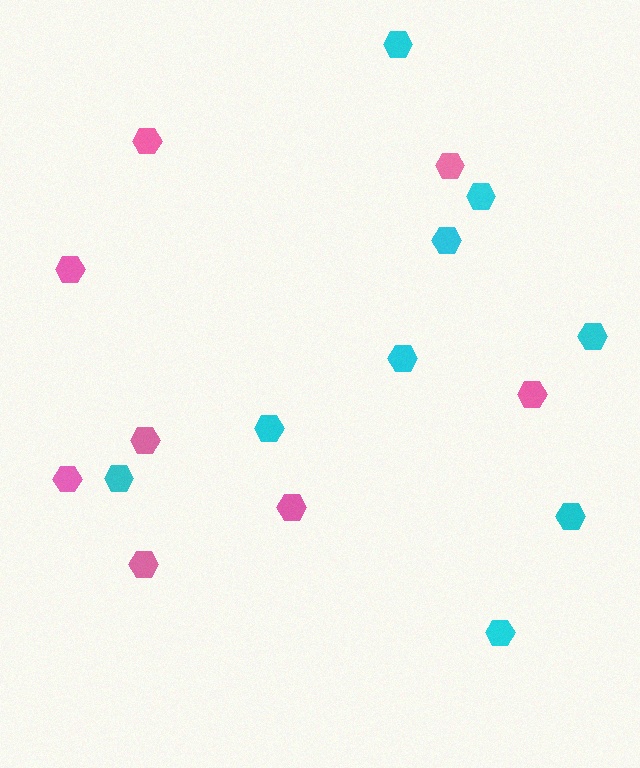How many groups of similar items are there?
There are 2 groups: one group of pink hexagons (8) and one group of cyan hexagons (9).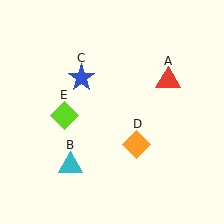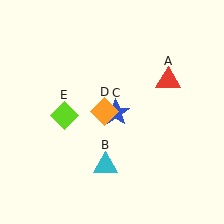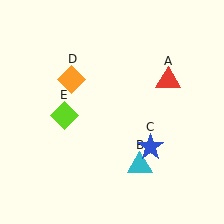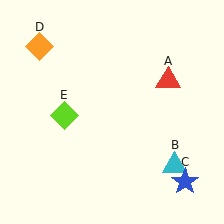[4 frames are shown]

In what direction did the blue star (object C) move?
The blue star (object C) moved down and to the right.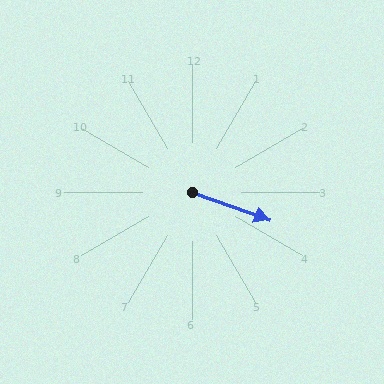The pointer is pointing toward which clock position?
Roughly 4 o'clock.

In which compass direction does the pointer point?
East.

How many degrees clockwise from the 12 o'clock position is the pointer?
Approximately 110 degrees.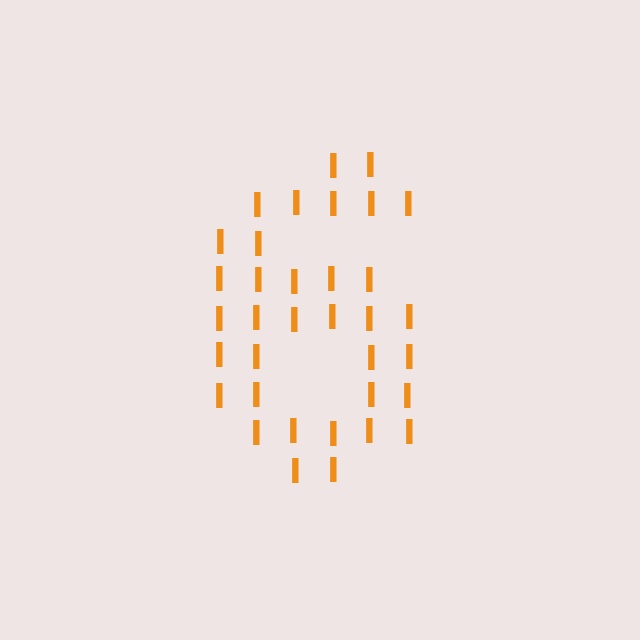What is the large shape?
The large shape is the digit 6.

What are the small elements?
The small elements are letter I's.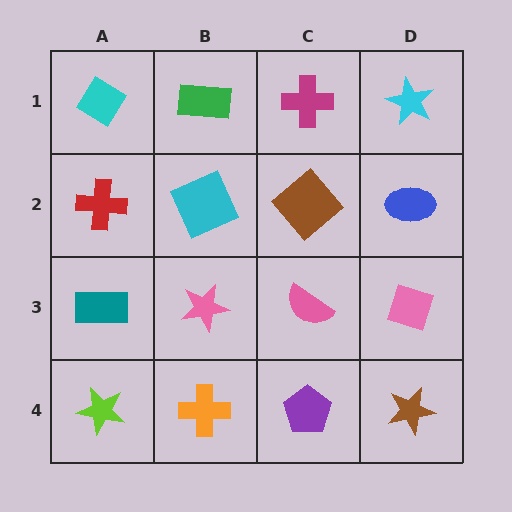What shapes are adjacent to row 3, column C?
A brown diamond (row 2, column C), a purple pentagon (row 4, column C), a pink star (row 3, column B), a pink diamond (row 3, column D).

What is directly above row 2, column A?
A cyan diamond.